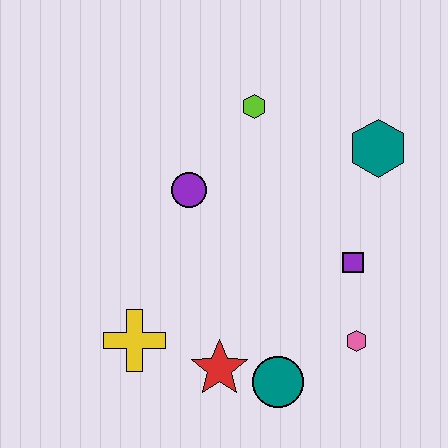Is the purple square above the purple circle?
No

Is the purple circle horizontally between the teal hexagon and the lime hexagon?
No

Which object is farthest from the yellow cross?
The teal hexagon is farthest from the yellow cross.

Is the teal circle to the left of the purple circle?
No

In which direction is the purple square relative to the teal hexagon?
The purple square is below the teal hexagon.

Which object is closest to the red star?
The teal circle is closest to the red star.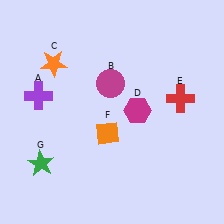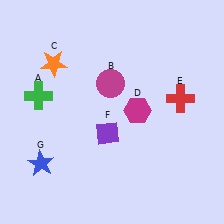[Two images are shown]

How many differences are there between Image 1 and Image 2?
There are 3 differences between the two images.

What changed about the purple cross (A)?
In Image 1, A is purple. In Image 2, it changed to green.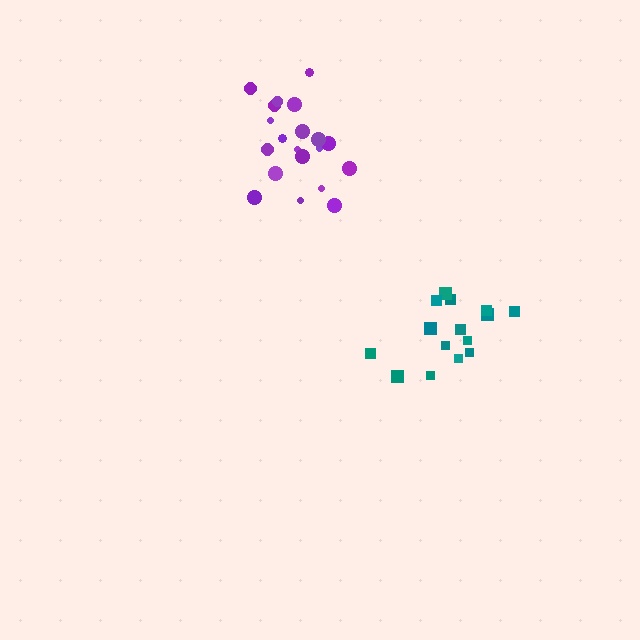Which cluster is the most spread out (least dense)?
Teal.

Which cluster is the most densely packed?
Purple.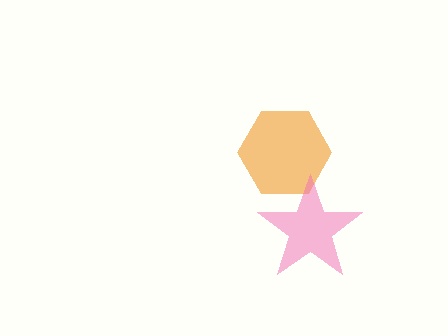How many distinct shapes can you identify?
There are 2 distinct shapes: an orange hexagon, a pink star.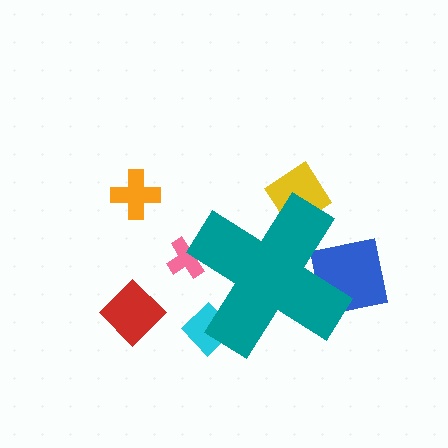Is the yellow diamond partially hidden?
Yes, the yellow diamond is partially hidden behind the teal cross.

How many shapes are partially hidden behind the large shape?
4 shapes are partially hidden.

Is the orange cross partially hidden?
No, the orange cross is fully visible.